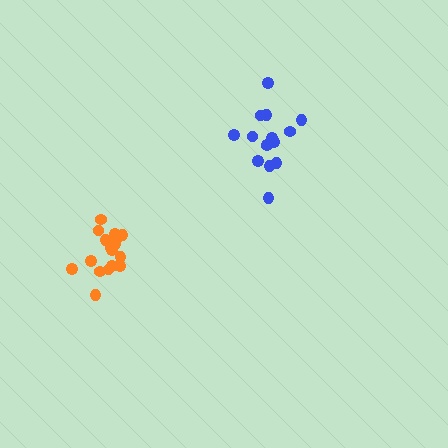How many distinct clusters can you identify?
There are 2 distinct clusters.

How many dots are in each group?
Group 1: 15 dots, Group 2: 17 dots (32 total).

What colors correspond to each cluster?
The clusters are colored: blue, orange.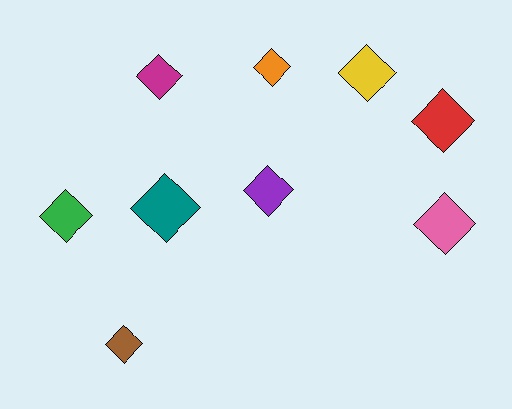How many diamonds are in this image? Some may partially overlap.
There are 9 diamonds.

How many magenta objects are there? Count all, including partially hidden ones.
There is 1 magenta object.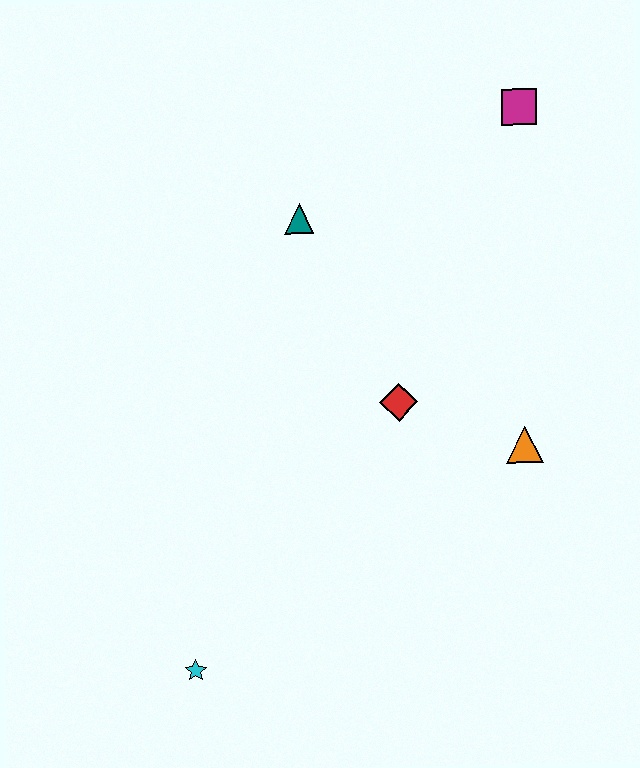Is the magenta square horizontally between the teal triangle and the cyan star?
No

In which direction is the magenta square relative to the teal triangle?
The magenta square is to the right of the teal triangle.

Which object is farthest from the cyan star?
The magenta square is farthest from the cyan star.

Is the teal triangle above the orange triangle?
Yes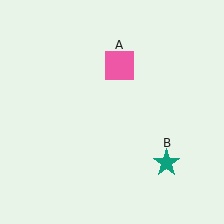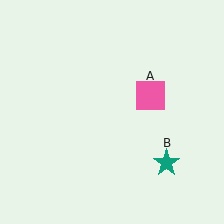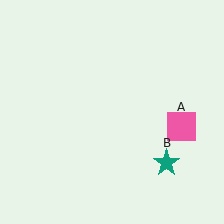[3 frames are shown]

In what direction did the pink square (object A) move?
The pink square (object A) moved down and to the right.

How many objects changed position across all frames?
1 object changed position: pink square (object A).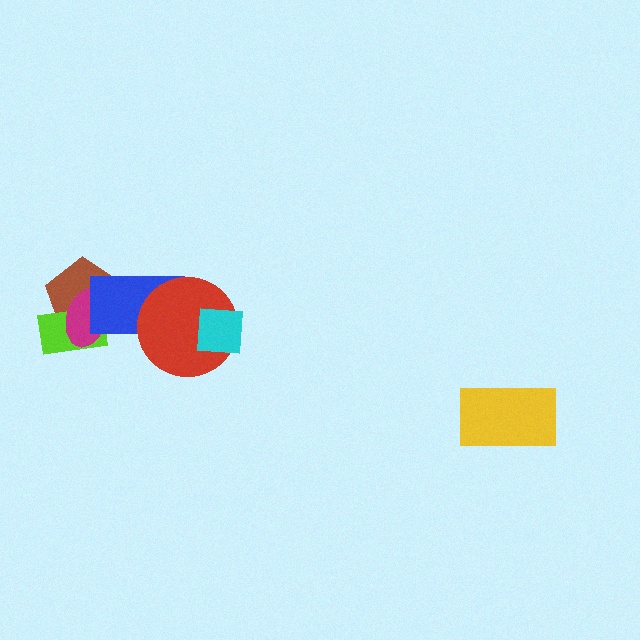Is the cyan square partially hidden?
No, no other shape covers it.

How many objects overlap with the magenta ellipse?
3 objects overlap with the magenta ellipse.